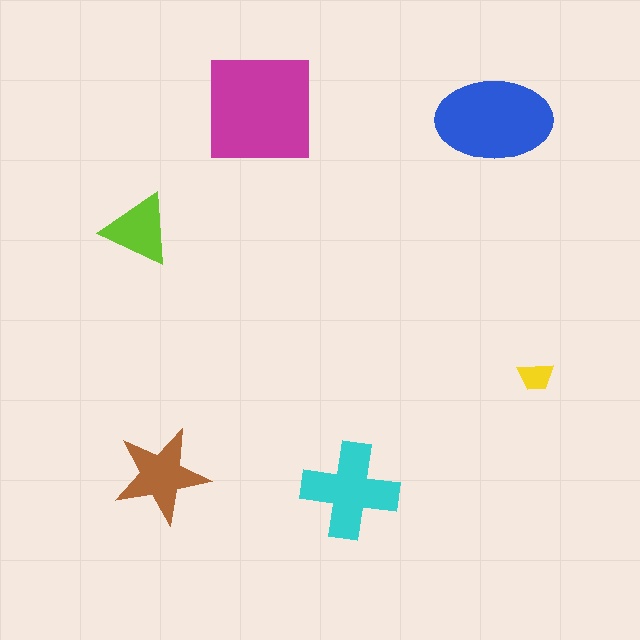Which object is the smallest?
The yellow trapezoid.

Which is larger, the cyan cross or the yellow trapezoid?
The cyan cross.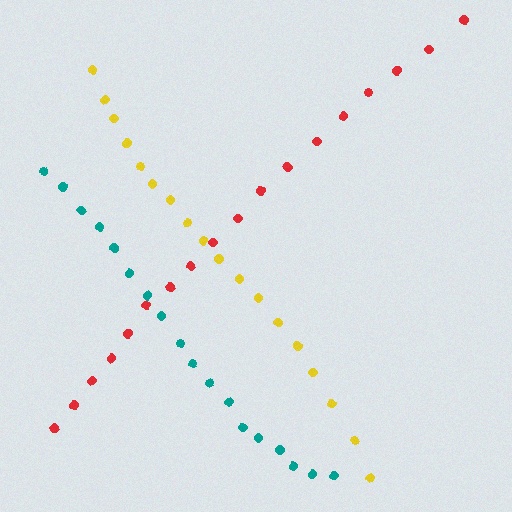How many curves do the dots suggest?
There are 3 distinct paths.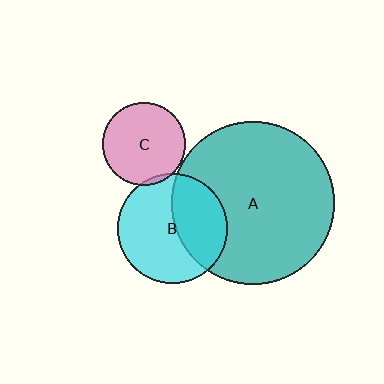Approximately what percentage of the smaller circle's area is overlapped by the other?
Approximately 5%.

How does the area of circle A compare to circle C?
Approximately 3.9 times.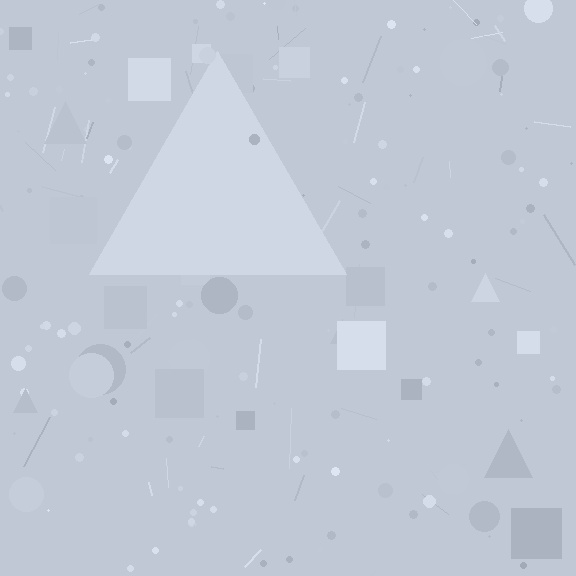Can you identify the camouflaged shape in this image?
The camouflaged shape is a triangle.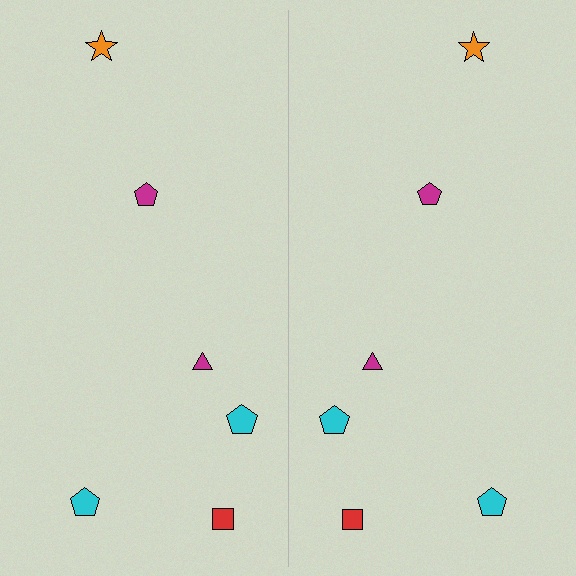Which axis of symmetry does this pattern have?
The pattern has a vertical axis of symmetry running through the center of the image.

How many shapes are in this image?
There are 12 shapes in this image.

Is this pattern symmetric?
Yes, this pattern has bilateral (reflection) symmetry.